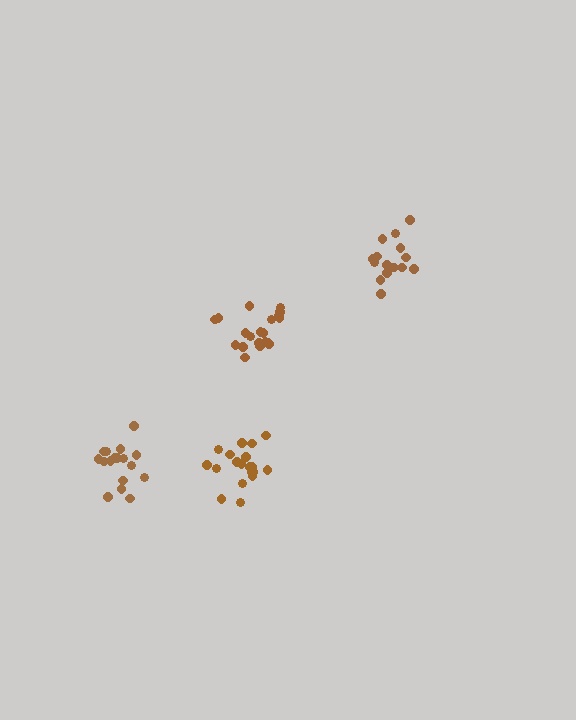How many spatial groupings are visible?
There are 4 spatial groupings.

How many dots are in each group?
Group 1: 15 dots, Group 2: 17 dots, Group 3: 20 dots, Group 4: 19 dots (71 total).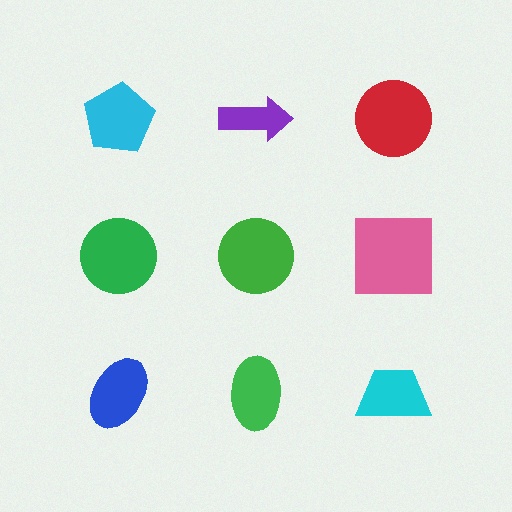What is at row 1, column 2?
A purple arrow.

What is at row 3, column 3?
A cyan trapezoid.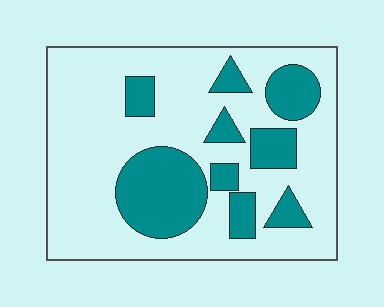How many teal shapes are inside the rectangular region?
9.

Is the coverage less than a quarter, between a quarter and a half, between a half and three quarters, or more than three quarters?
Between a quarter and a half.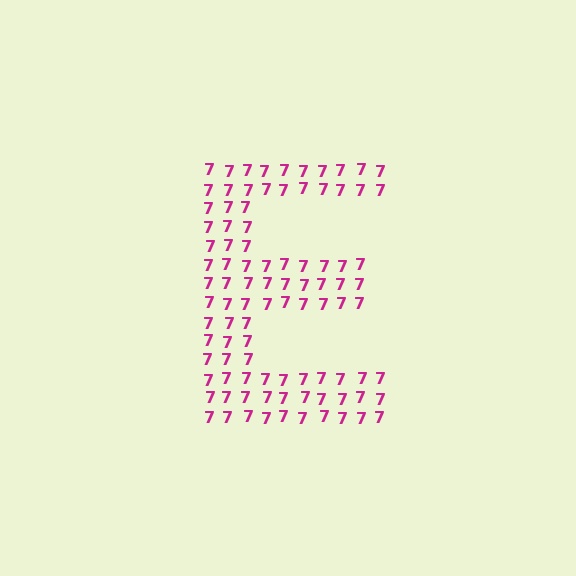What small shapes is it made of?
It is made of small digit 7's.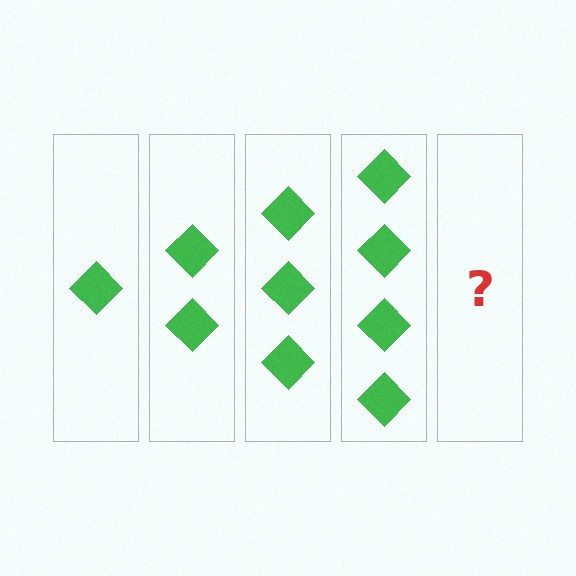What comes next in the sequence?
The next element should be 5 diamonds.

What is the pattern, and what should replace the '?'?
The pattern is that each step adds one more diamond. The '?' should be 5 diamonds.